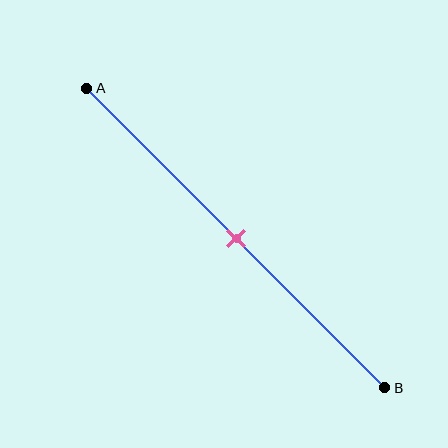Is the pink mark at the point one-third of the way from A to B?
No, the mark is at about 50% from A, not at the 33% one-third point.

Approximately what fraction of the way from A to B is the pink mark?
The pink mark is approximately 50% of the way from A to B.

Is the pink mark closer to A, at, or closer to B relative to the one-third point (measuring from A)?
The pink mark is closer to point B than the one-third point of segment AB.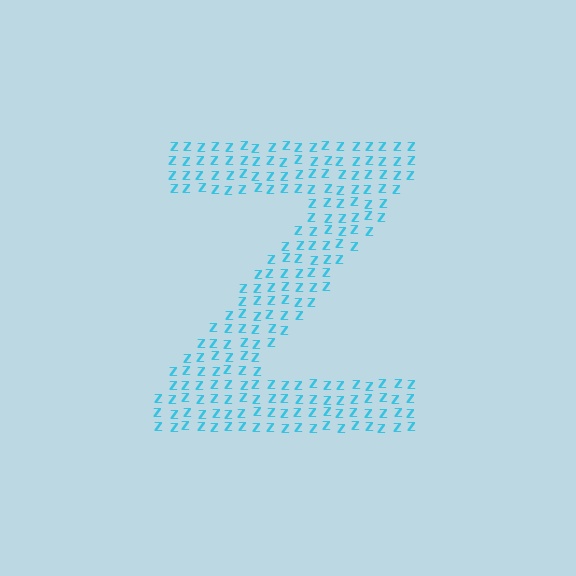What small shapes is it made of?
It is made of small letter Z's.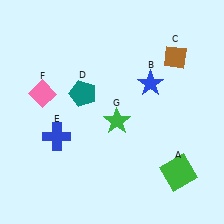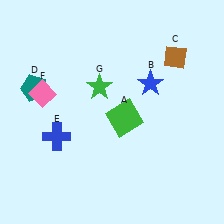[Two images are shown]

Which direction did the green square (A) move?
The green square (A) moved up.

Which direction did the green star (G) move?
The green star (G) moved up.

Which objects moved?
The objects that moved are: the green square (A), the teal pentagon (D), the green star (G).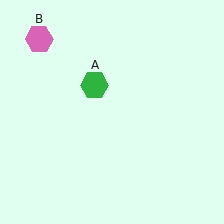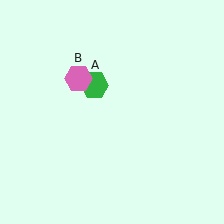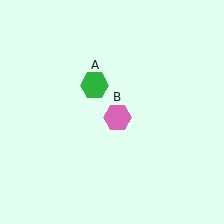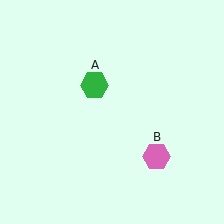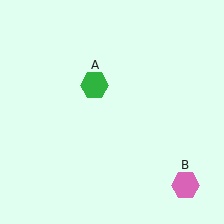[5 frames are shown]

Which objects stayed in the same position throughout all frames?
Green hexagon (object A) remained stationary.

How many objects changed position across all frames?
1 object changed position: pink hexagon (object B).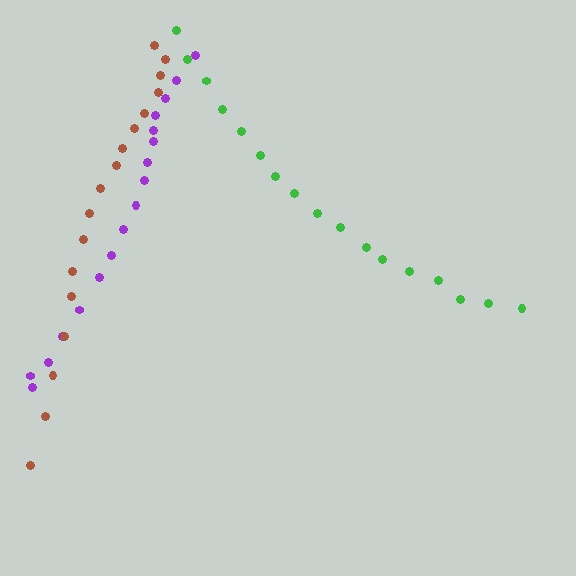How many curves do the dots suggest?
There are 3 distinct paths.